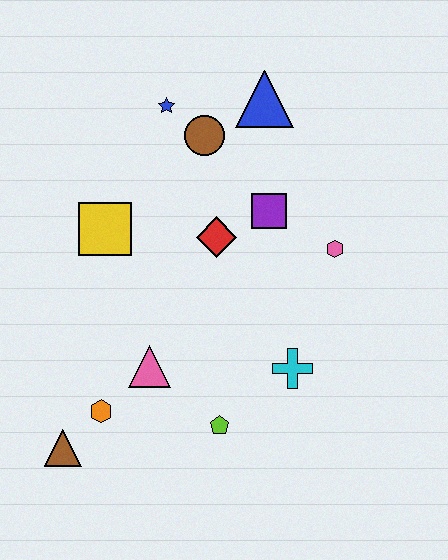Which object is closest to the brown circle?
The blue star is closest to the brown circle.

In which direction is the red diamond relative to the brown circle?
The red diamond is below the brown circle.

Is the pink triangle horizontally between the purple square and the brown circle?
No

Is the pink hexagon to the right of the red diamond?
Yes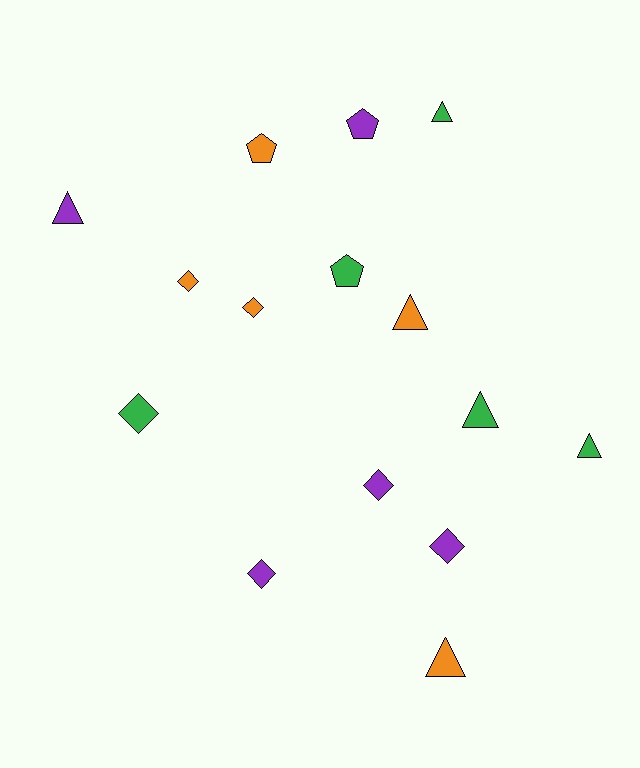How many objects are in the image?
There are 15 objects.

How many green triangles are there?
There are 3 green triangles.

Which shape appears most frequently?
Triangle, with 6 objects.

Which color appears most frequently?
Green, with 5 objects.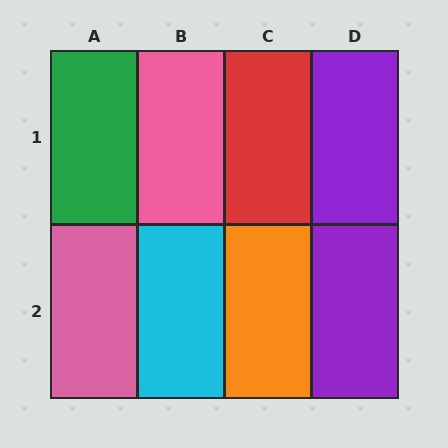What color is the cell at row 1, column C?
Red.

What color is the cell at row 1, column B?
Pink.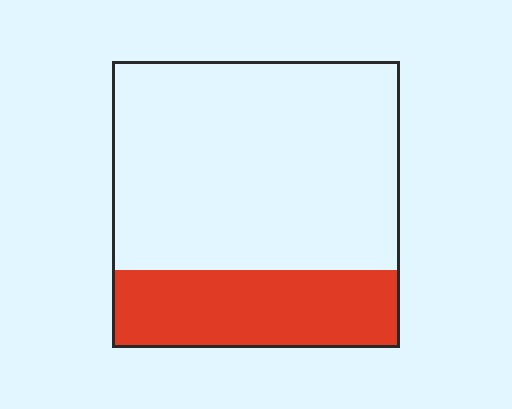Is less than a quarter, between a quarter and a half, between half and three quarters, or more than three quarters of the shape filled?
Between a quarter and a half.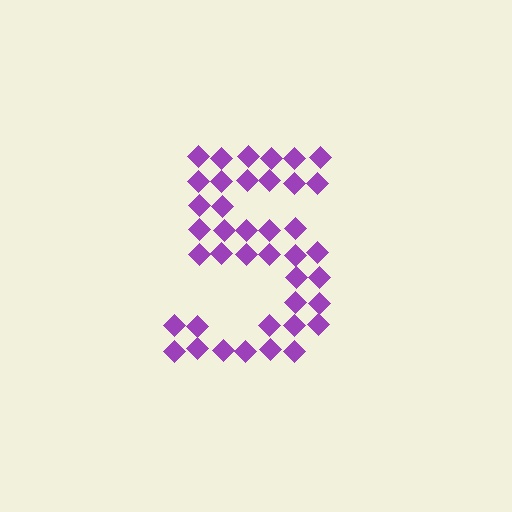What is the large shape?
The large shape is the digit 5.